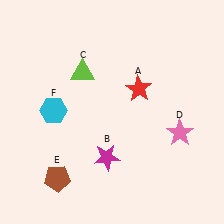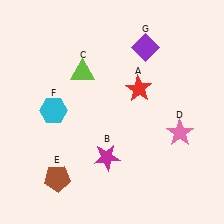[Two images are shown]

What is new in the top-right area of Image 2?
A purple diamond (G) was added in the top-right area of Image 2.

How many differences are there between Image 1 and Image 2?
There is 1 difference between the two images.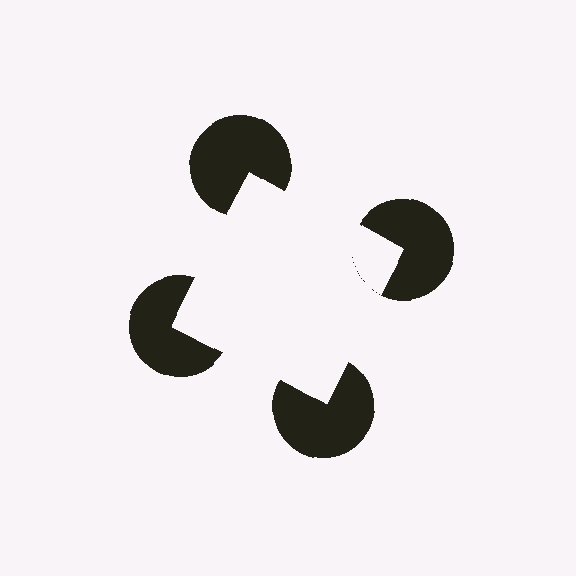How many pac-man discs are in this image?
There are 4 — one at each vertex of the illusory square.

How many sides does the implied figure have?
4 sides.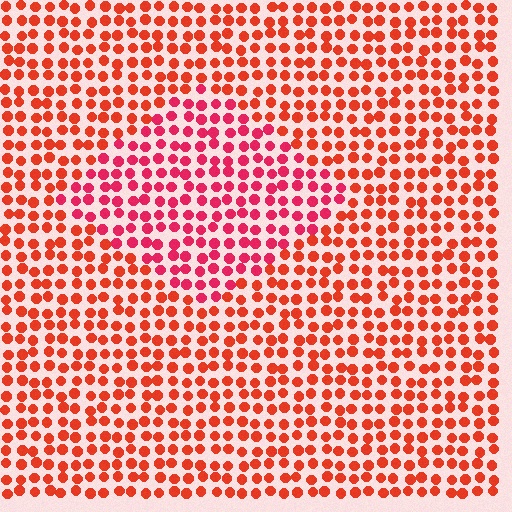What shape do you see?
I see a diamond.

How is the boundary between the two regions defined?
The boundary is defined purely by a slight shift in hue (about 26 degrees). Spacing, size, and orientation are identical on both sides.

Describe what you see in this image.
The image is filled with small red elements in a uniform arrangement. A diamond-shaped region is visible where the elements are tinted to a slightly different hue, forming a subtle color boundary.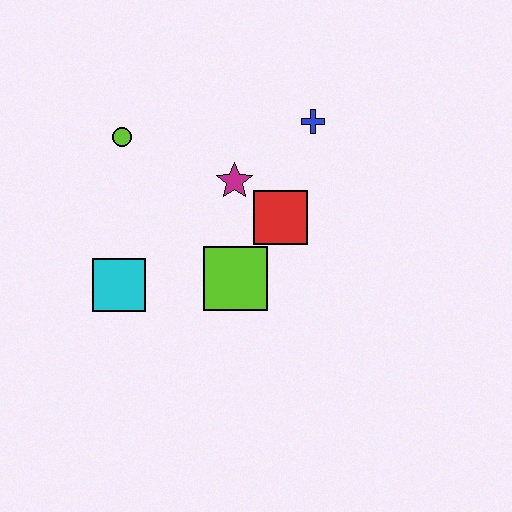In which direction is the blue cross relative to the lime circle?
The blue cross is to the right of the lime circle.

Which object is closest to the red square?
The magenta star is closest to the red square.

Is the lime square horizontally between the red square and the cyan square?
Yes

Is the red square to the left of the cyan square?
No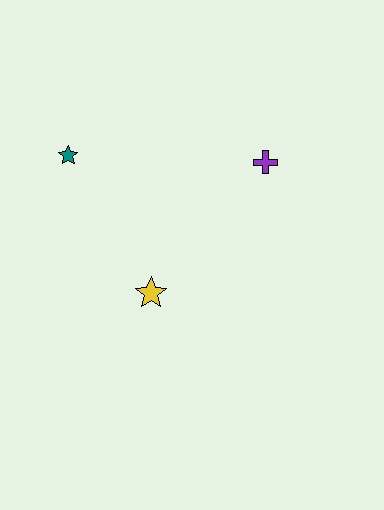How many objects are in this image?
There are 3 objects.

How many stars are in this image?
There are 2 stars.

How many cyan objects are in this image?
There are no cyan objects.